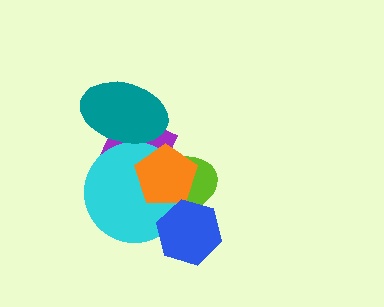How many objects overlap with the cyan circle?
5 objects overlap with the cyan circle.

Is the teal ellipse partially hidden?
No, no other shape covers it.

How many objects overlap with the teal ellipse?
2 objects overlap with the teal ellipse.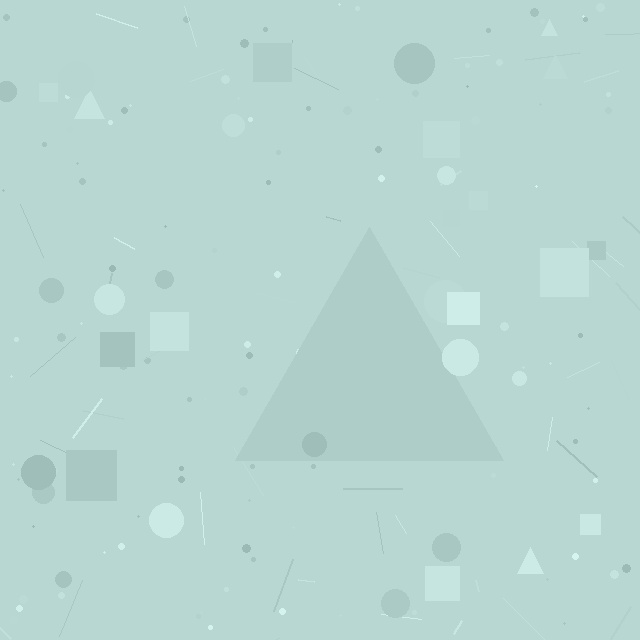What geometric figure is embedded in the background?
A triangle is embedded in the background.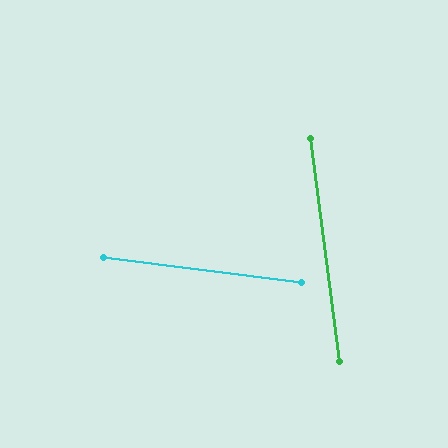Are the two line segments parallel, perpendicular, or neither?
Neither parallel nor perpendicular — they differ by about 75°.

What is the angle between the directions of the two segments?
Approximately 75 degrees.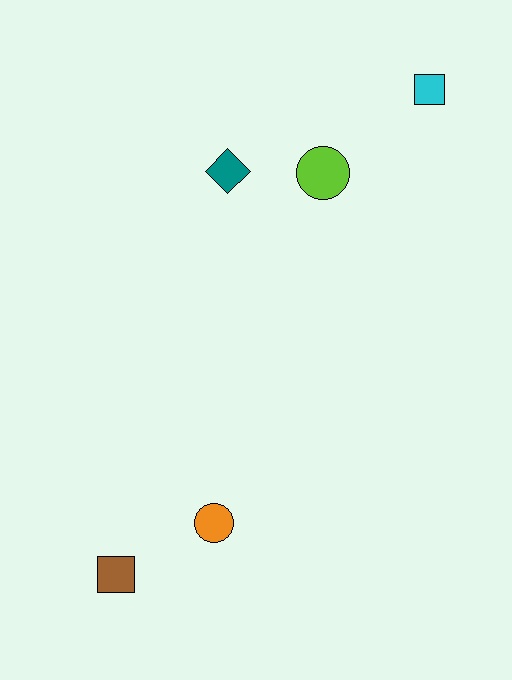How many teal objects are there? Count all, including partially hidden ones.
There is 1 teal object.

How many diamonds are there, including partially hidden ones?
There is 1 diamond.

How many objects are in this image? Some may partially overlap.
There are 5 objects.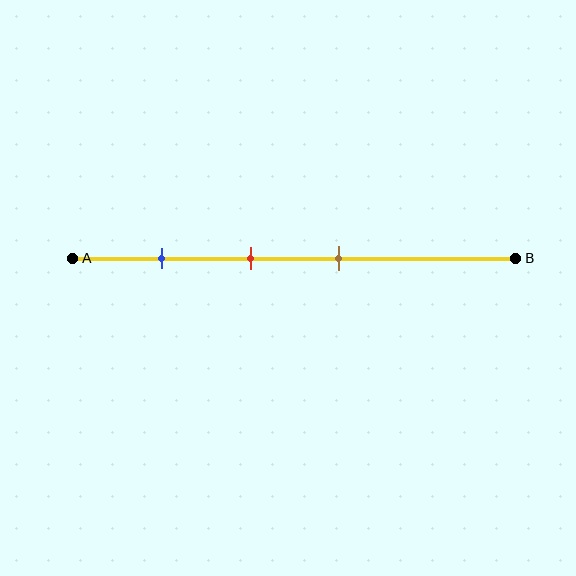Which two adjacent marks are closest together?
The red and brown marks are the closest adjacent pair.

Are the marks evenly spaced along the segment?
Yes, the marks are approximately evenly spaced.